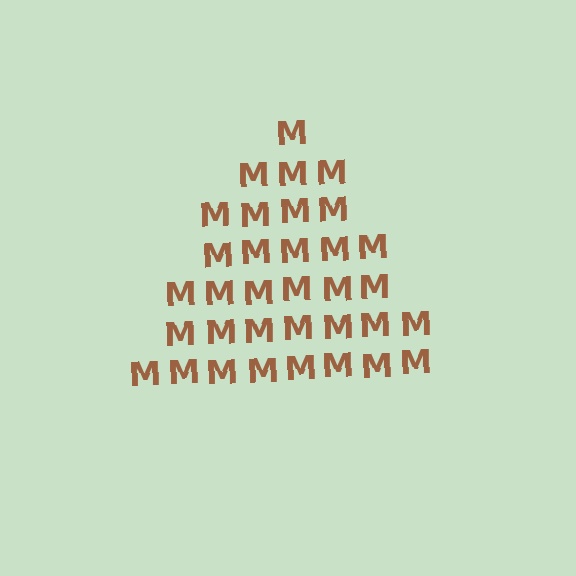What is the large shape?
The large shape is a triangle.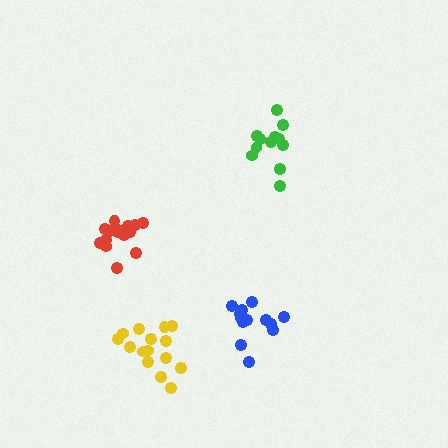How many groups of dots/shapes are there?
There are 4 groups.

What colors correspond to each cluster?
The clusters are colored: yellow, green, blue, red.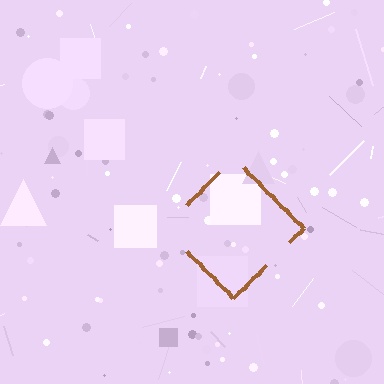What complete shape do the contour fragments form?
The contour fragments form a diamond.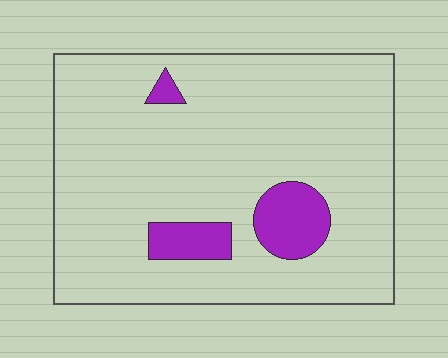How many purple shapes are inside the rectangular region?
3.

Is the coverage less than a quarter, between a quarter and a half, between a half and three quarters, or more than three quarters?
Less than a quarter.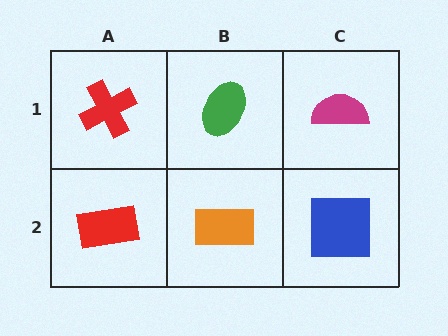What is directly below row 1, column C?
A blue square.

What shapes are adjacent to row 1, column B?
An orange rectangle (row 2, column B), a red cross (row 1, column A), a magenta semicircle (row 1, column C).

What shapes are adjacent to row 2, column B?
A green ellipse (row 1, column B), a red rectangle (row 2, column A), a blue square (row 2, column C).